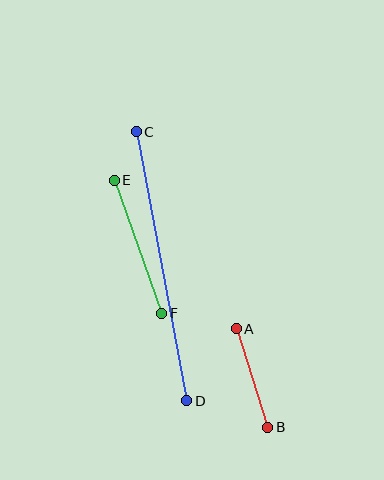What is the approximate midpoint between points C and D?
The midpoint is at approximately (162, 266) pixels.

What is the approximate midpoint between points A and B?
The midpoint is at approximately (252, 378) pixels.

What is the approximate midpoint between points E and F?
The midpoint is at approximately (138, 247) pixels.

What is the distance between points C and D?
The distance is approximately 273 pixels.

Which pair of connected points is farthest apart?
Points C and D are farthest apart.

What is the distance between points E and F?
The distance is approximately 141 pixels.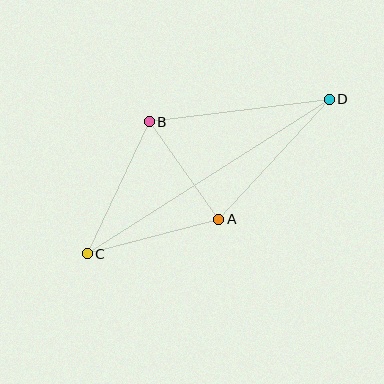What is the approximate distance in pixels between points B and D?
The distance between B and D is approximately 181 pixels.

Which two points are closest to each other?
Points A and B are closest to each other.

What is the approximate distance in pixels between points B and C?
The distance between B and C is approximately 146 pixels.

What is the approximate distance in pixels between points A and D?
The distance between A and D is approximately 163 pixels.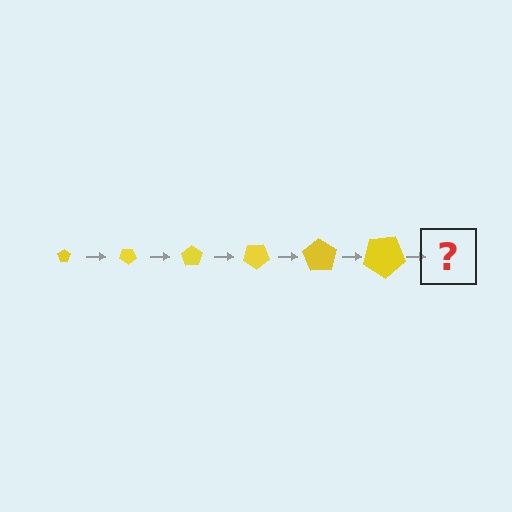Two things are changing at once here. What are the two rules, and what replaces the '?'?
The two rules are that the pentagon grows larger each step and it rotates 35 degrees each step. The '?' should be a pentagon, larger than the previous one and rotated 210 degrees from the start.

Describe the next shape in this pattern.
It should be a pentagon, larger than the previous one and rotated 210 degrees from the start.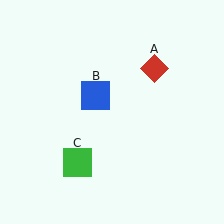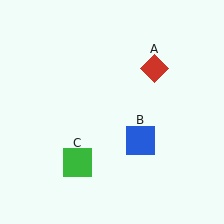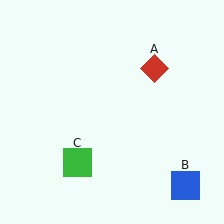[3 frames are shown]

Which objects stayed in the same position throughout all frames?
Red diamond (object A) and green square (object C) remained stationary.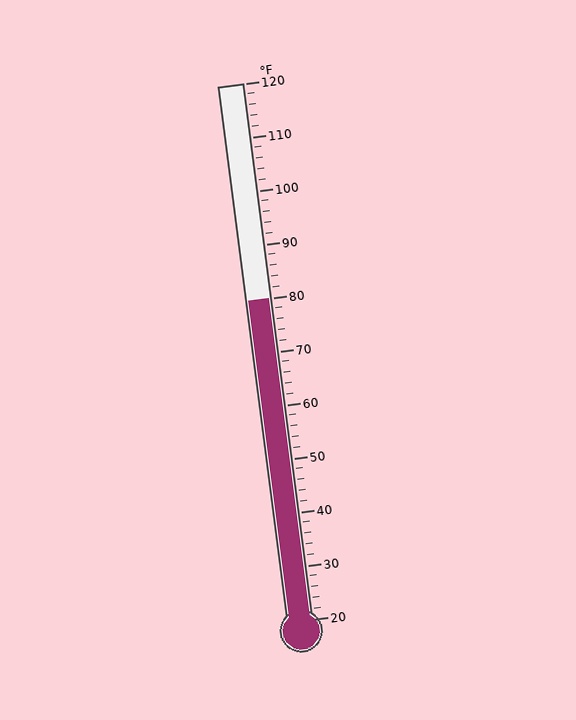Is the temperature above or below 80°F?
The temperature is at 80°F.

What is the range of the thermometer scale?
The thermometer scale ranges from 20°F to 120°F.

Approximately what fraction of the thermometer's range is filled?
The thermometer is filled to approximately 60% of its range.